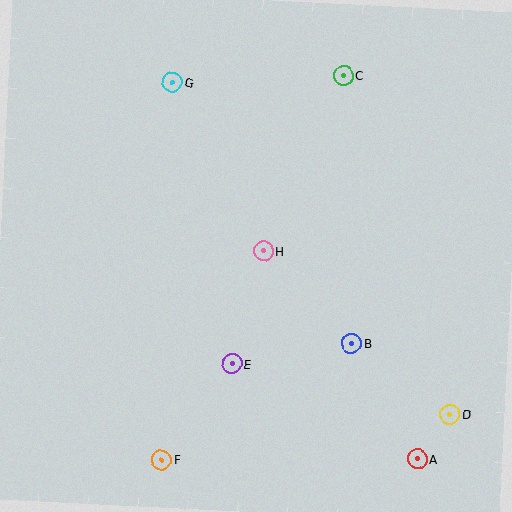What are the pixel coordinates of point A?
Point A is at (417, 459).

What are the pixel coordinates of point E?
Point E is at (232, 364).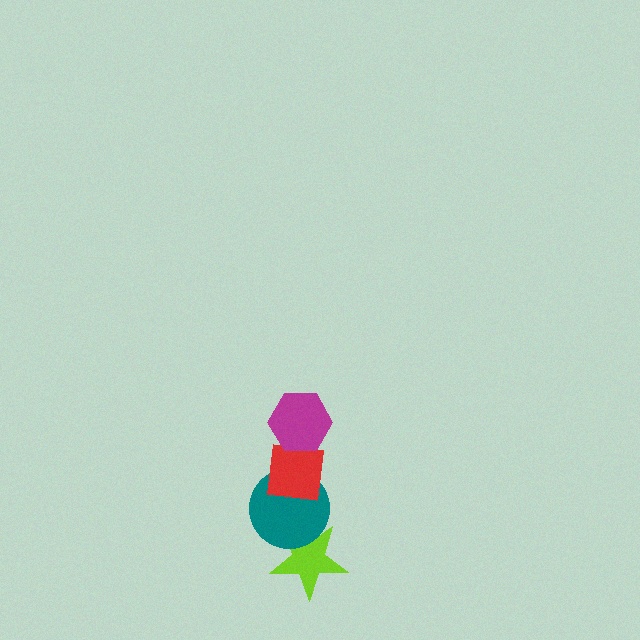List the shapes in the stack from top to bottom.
From top to bottom: the magenta hexagon, the red square, the teal circle, the lime star.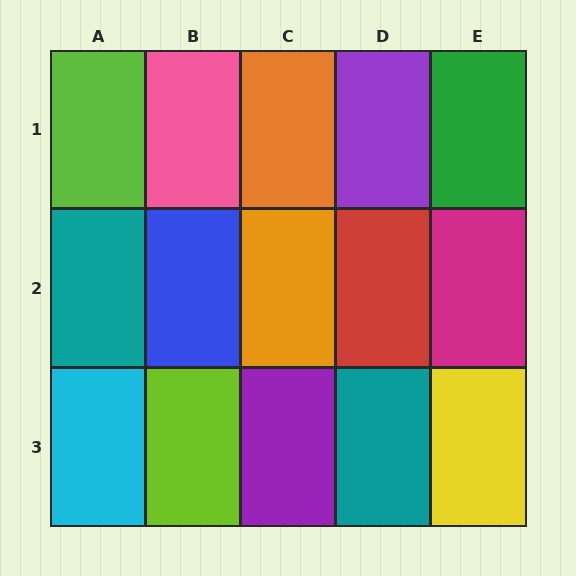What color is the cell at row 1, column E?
Green.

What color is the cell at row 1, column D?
Purple.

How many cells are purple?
2 cells are purple.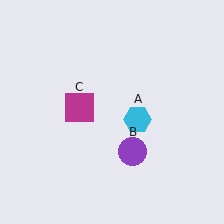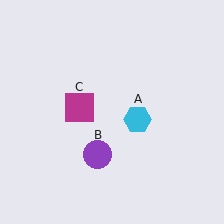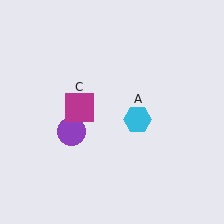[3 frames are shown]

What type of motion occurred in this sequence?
The purple circle (object B) rotated clockwise around the center of the scene.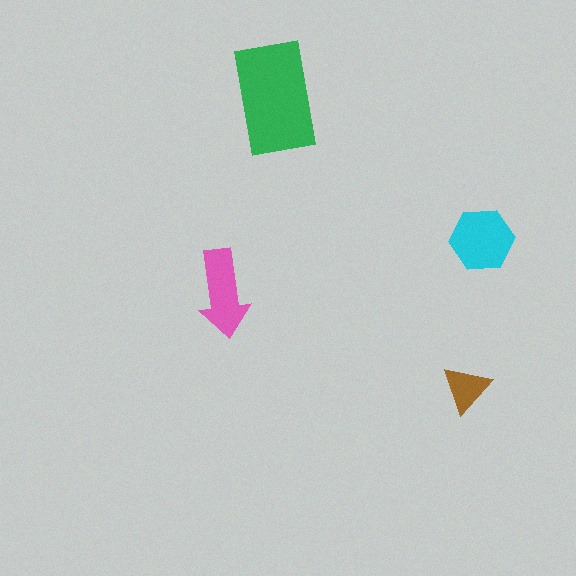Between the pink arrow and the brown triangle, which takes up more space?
The pink arrow.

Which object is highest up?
The green rectangle is topmost.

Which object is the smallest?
The brown triangle.